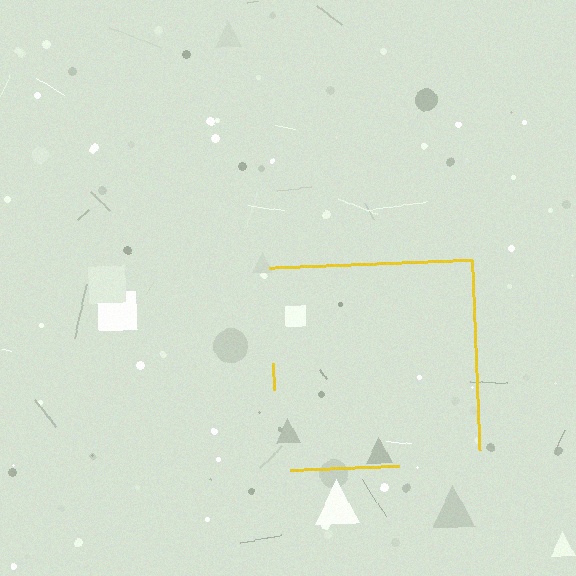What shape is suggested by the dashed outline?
The dashed outline suggests a square.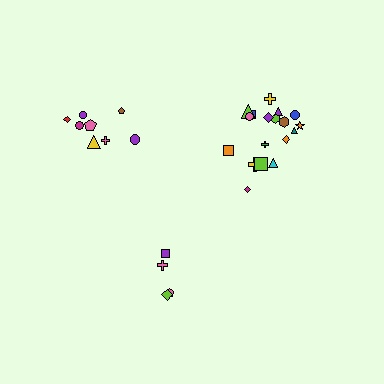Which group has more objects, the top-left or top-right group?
The top-right group.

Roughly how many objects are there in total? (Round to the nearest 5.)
Roughly 30 objects in total.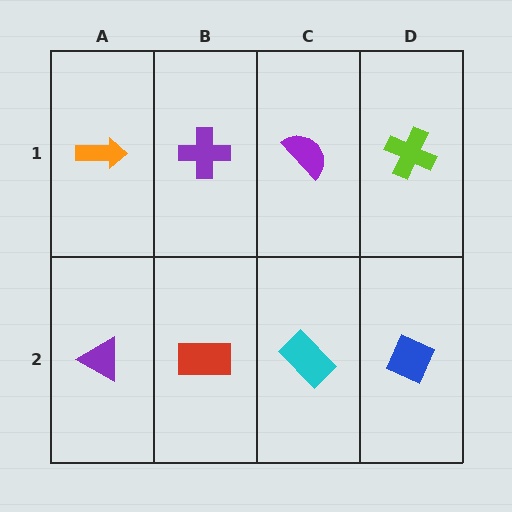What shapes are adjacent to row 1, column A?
A purple triangle (row 2, column A), a purple cross (row 1, column B).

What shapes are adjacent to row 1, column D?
A blue diamond (row 2, column D), a purple semicircle (row 1, column C).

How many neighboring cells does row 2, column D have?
2.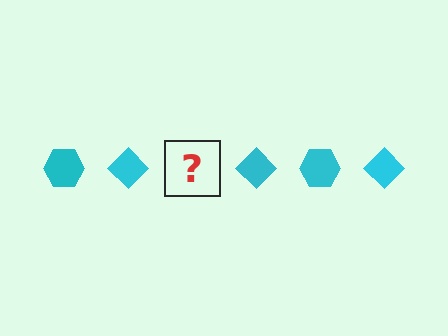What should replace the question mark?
The question mark should be replaced with a cyan hexagon.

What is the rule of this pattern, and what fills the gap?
The rule is that the pattern cycles through hexagon, diamond shapes in cyan. The gap should be filled with a cyan hexagon.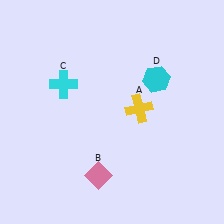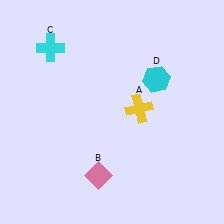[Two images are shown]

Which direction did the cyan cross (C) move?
The cyan cross (C) moved up.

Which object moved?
The cyan cross (C) moved up.